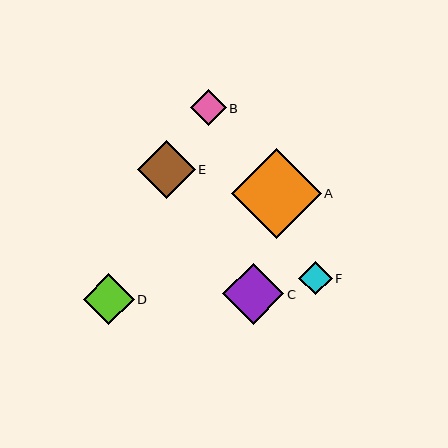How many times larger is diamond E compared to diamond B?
Diamond E is approximately 1.6 times the size of diamond B.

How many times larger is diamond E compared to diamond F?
Diamond E is approximately 1.7 times the size of diamond F.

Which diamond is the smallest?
Diamond F is the smallest with a size of approximately 33 pixels.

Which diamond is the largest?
Diamond A is the largest with a size of approximately 90 pixels.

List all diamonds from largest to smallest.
From largest to smallest: A, C, E, D, B, F.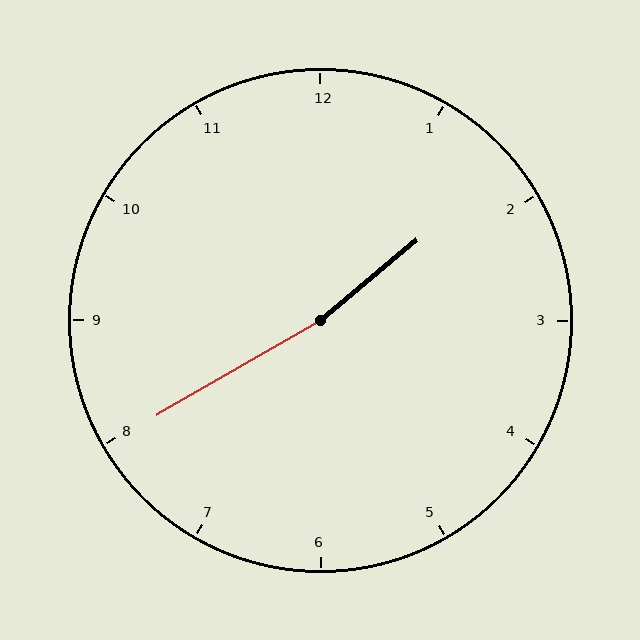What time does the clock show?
1:40.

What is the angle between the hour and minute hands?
Approximately 170 degrees.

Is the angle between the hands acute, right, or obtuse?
It is obtuse.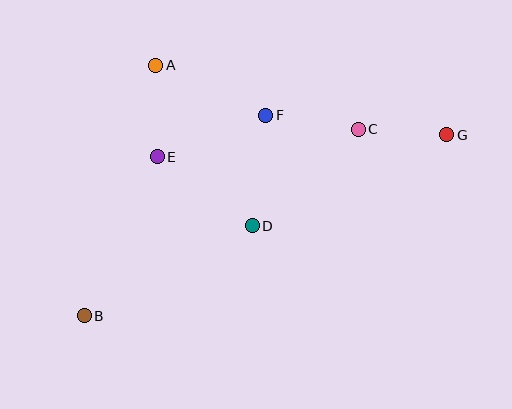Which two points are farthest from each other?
Points B and G are farthest from each other.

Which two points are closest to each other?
Points C and G are closest to each other.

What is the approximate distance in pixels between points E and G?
The distance between E and G is approximately 290 pixels.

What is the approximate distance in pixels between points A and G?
The distance between A and G is approximately 299 pixels.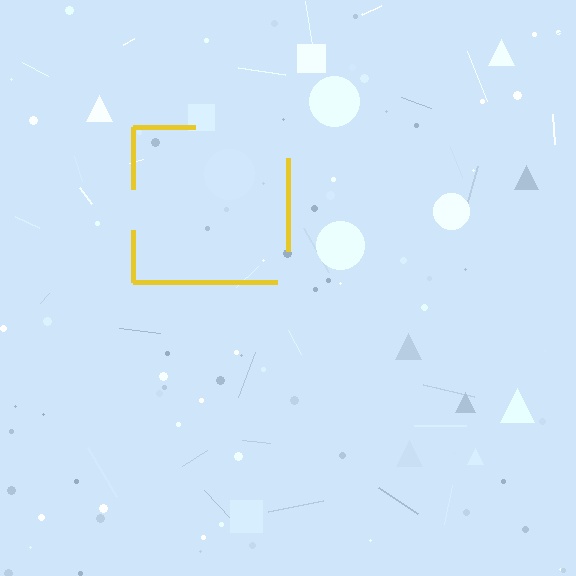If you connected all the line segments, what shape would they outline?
They would outline a square.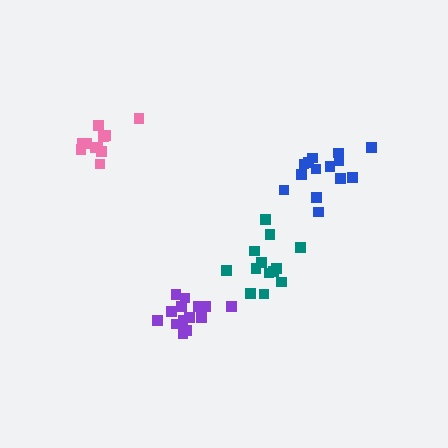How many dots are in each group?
Group 1: 13 dots, Group 2: 14 dots, Group 3: 14 dots, Group 4: 11 dots (52 total).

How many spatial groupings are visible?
There are 4 spatial groupings.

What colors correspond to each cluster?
The clusters are colored: teal, purple, blue, pink.